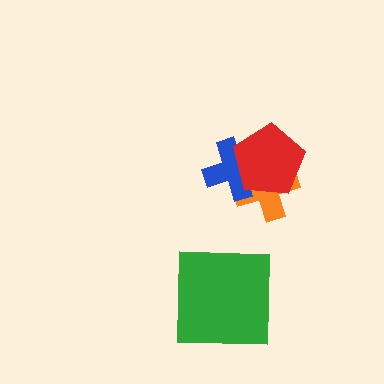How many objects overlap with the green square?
0 objects overlap with the green square.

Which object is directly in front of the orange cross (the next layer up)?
The blue cross is directly in front of the orange cross.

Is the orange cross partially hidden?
Yes, it is partially covered by another shape.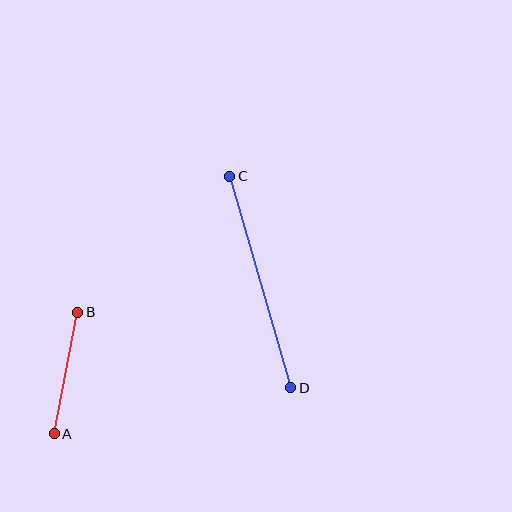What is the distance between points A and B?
The distance is approximately 124 pixels.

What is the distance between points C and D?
The distance is approximately 220 pixels.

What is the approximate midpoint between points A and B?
The midpoint is at approximately (66, 373) pixels.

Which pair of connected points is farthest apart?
Points C and D are farthest apart.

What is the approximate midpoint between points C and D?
The midpoint is at approximately (260, 282) pixels.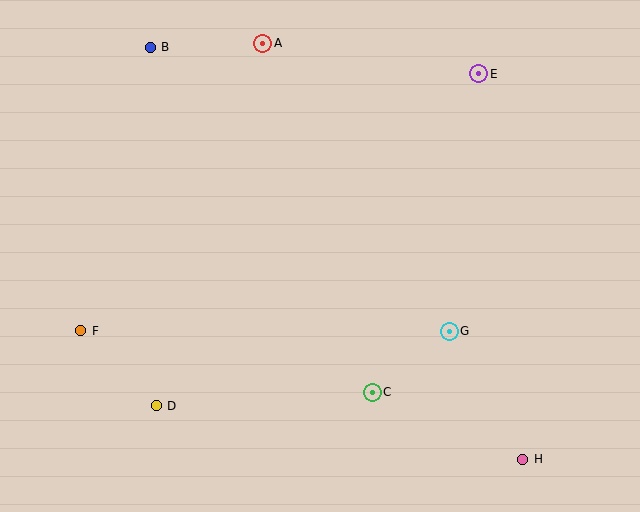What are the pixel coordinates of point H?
Point H is at (523, 459).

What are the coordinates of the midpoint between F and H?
The midpoint between F and H is at (302, 395).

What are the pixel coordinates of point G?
Point G is at (449, 331).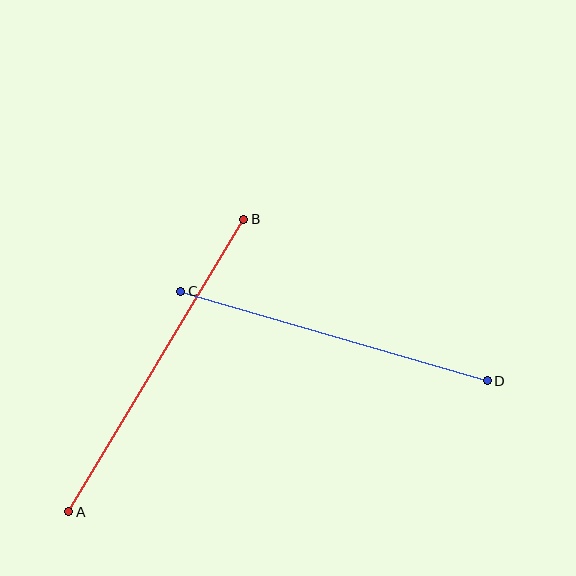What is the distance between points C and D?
The distance is approximately 319 pixels.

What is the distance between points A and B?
The distance is approximately 341 pixels.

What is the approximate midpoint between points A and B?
The midpoint is at approximately (156, 366) pixels.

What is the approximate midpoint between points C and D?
The midpoint is at approximately (334, 336) pixels.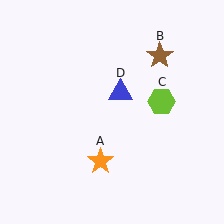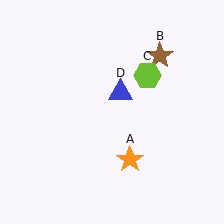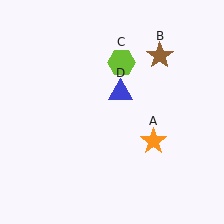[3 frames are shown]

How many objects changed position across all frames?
2 objects changed position: orange star (object A), lime hexagon (object C).